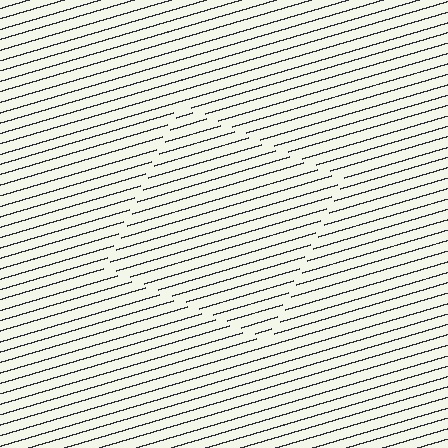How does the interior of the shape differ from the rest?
The interior of the shape contains the same grating, shifted by half a period — the contour is defined by the phase discontinuity where line-ends from the inner and outer gratings abut.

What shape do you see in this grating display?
An illusory square. The interior of the shape contains the same grating, shifted by half a period — the contour is defined by the phase discontinuity where line-ends from the inner and outer gratings abut.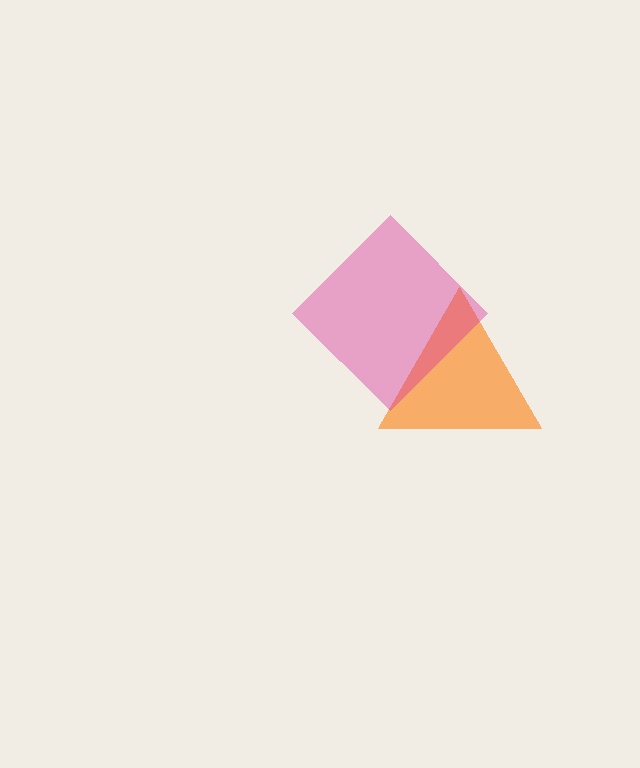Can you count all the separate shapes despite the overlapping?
Yes, there are 2 separate shapes.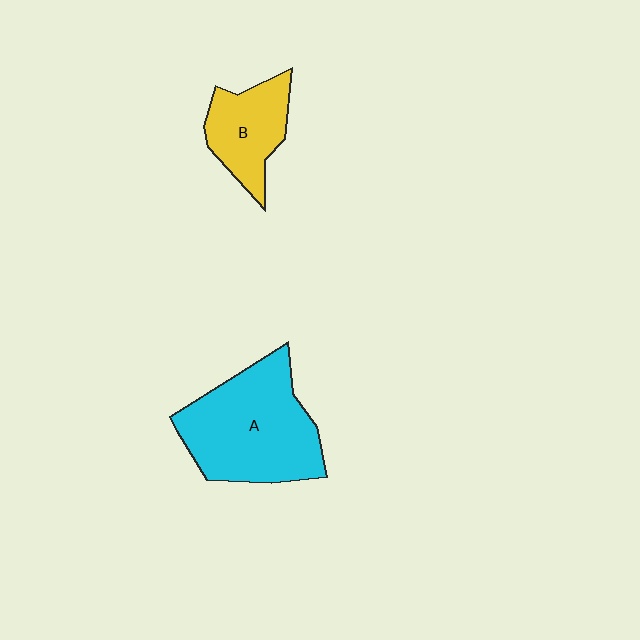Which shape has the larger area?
Shape A (cyan).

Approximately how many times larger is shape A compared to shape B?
Approximately 1.9 times.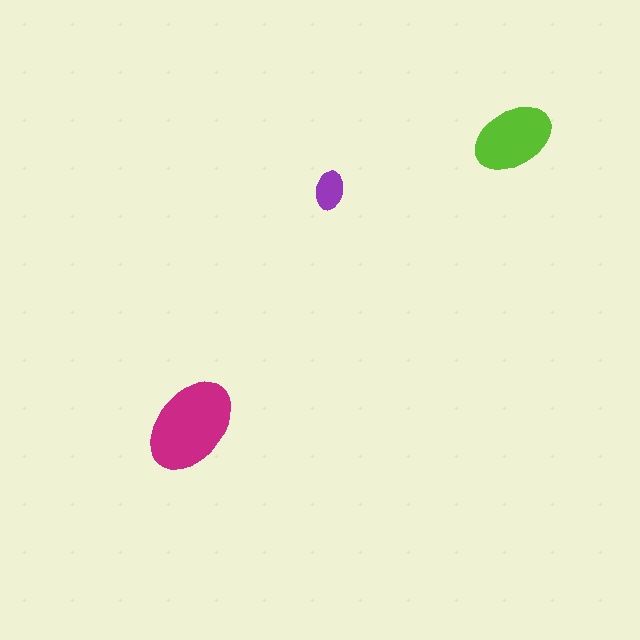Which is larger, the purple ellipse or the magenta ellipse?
The magenta one.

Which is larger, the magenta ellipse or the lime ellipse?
The magenta one.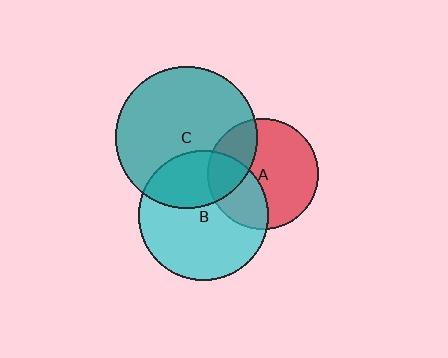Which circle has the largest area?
Circle C (teal).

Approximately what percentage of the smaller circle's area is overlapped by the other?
Approximately 30%.